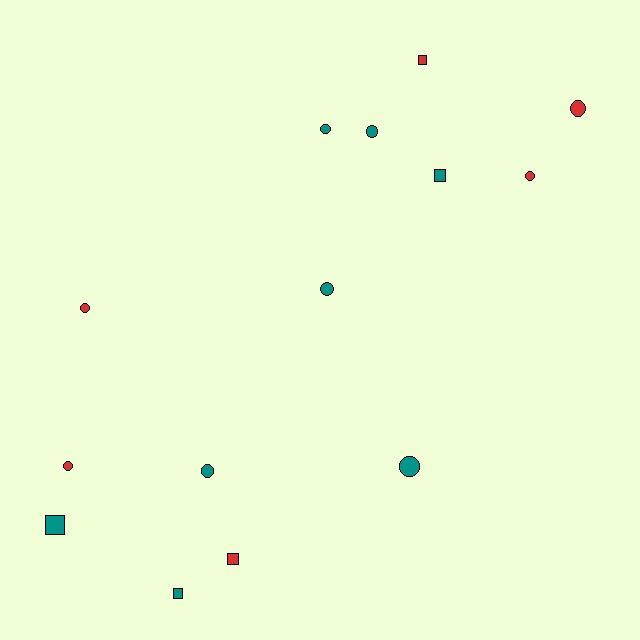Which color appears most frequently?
Teal, with 8 objects.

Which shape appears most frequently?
Circle, with 9 objects.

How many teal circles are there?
There are 5 teal circles.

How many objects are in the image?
There are 14 objects.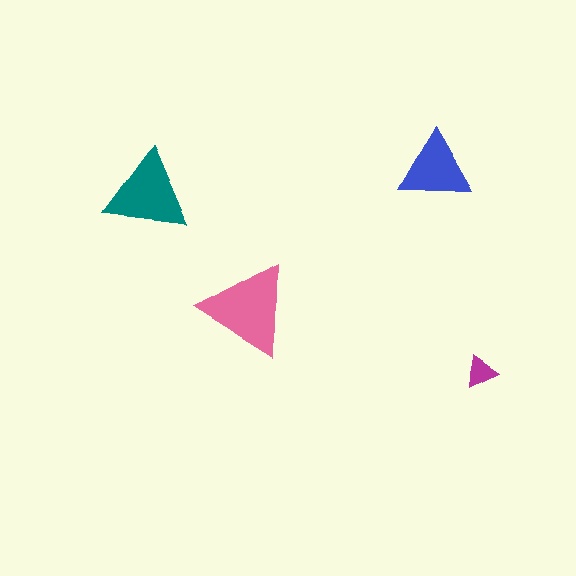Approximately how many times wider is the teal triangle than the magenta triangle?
About 2.5 times wider.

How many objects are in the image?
There are 4 objects in the image.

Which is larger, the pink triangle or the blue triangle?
The pink one.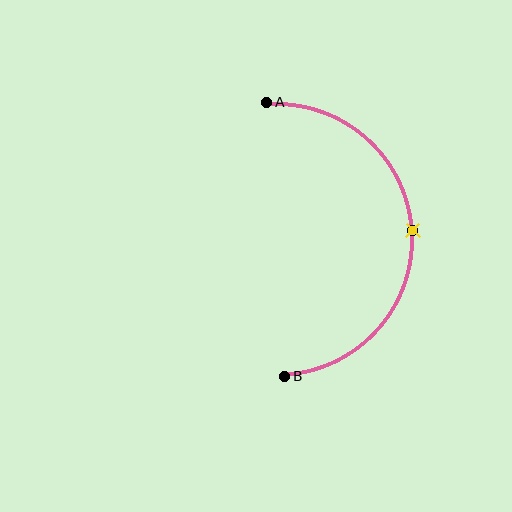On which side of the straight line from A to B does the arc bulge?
The arc bulges to the right of the straight line connecting A and B.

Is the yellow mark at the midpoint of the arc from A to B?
Yes. The yellow mark lies on the arc at equal arc-length from both A and B — it is the arc midpoint.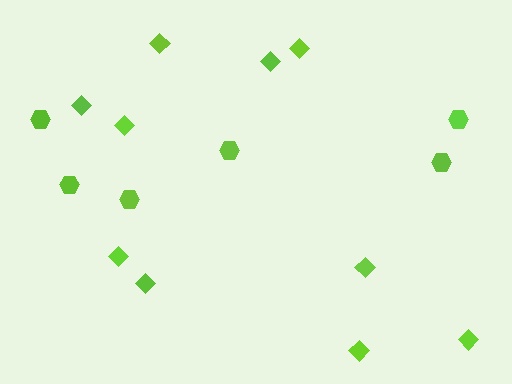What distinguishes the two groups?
There are 2 groups: one group of hexagons (6) and one group of diamonds (10).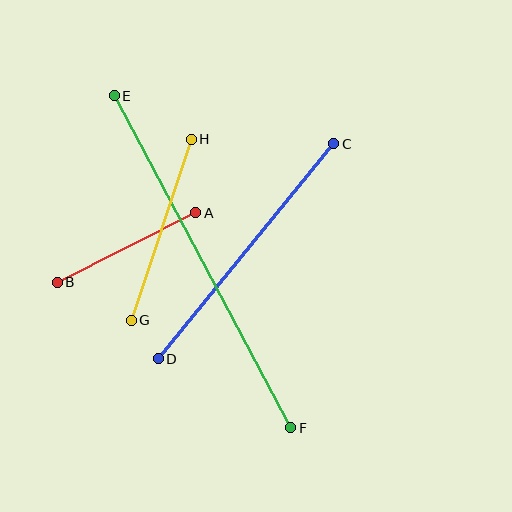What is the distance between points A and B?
The distance is approximately 155 pixels.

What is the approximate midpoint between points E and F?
The midpoint is at approximately (202, 262) pixels.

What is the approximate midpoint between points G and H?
The midpoint is at approximately (161, 230) pixels.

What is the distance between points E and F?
The distance is approximately 376 pixels.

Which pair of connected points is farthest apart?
Points E and F are farthest apart.